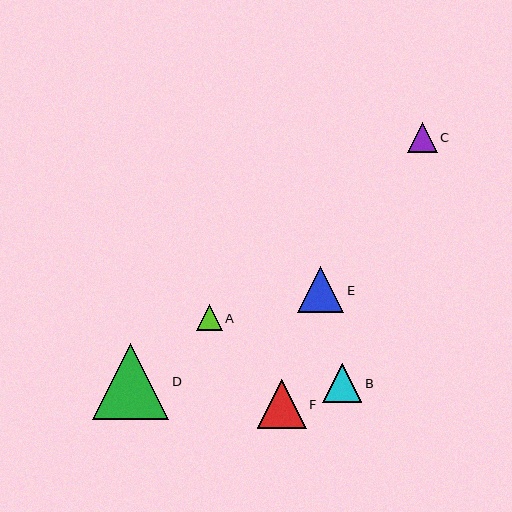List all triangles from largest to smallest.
From largest to smallest: D, F, E, B, C, A.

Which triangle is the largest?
Triangle D is the largest with a size of approximately 76 pixels.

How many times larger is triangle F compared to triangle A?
Triangle F is approximately 1.9 times the size of triangle A.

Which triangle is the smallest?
Triangle A is the smallest with a size of approximately 26 pixels.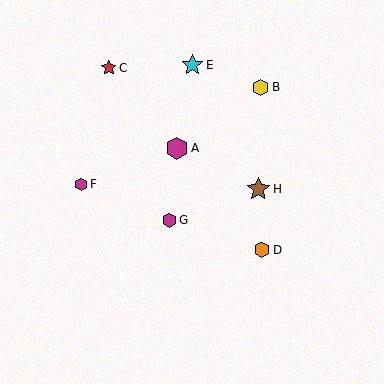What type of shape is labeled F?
Shape F is a magenta hexagon.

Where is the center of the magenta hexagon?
The center of the magenta hexagon is at (170, 220).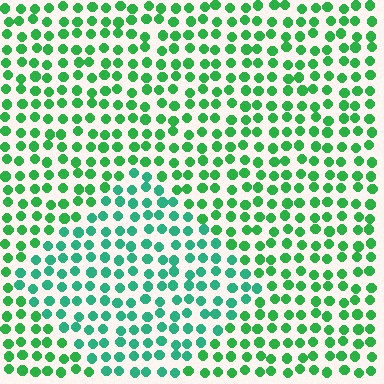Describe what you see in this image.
The image is filled with small green elements in a uniform arrangement. A diamond-shaped region is visible where the elements are tinted to a slightly different hue, forming a subtle color boundary.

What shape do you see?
I see a diamond.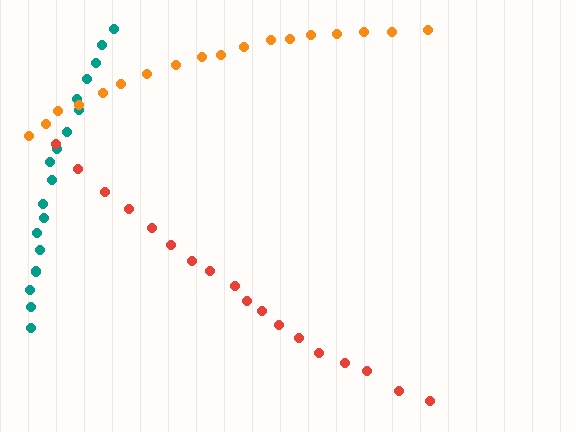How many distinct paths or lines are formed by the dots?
There are 3 distinct paths.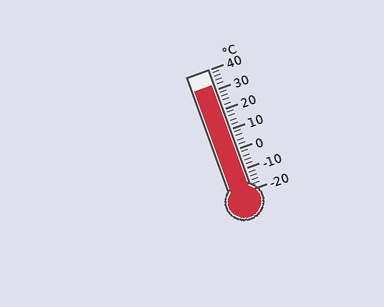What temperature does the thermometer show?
The thermometer shows approximately 32°C.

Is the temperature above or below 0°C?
The temperature is above 0°C.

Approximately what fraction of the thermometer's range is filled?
The thermometer is filled to approximately 85% of its range.